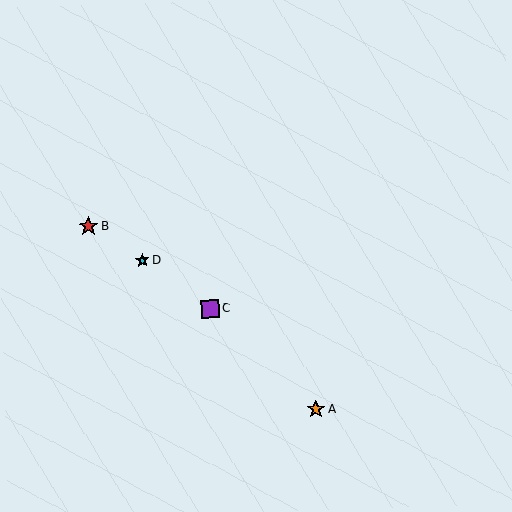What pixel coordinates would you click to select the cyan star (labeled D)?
Click at (142, 260) to select the cyan star D.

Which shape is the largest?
The red star (labeled B) is the largest.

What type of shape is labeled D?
Shape D is a cyan star.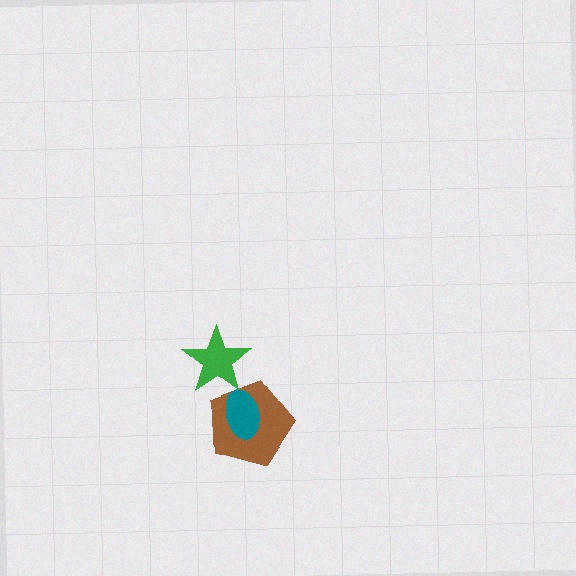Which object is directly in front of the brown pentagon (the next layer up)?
The teal ellipse is directly in front of the brown pentagon.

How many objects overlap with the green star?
1 object overlaps with the green star.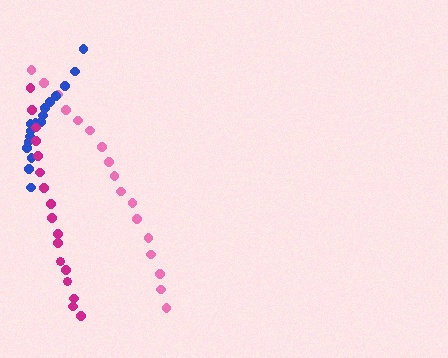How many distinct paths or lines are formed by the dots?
There are 3 distinct paths.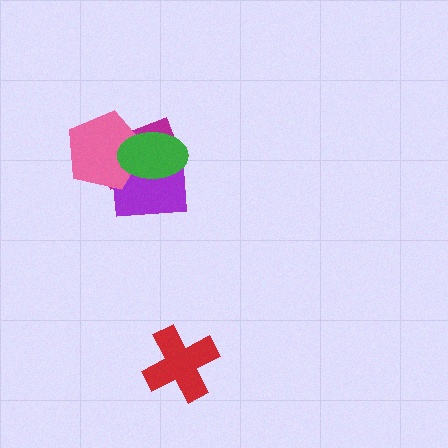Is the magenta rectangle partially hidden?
Yes, it is partially covered by another shape.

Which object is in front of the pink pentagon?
The green ellipse is in front of the pink pentagon.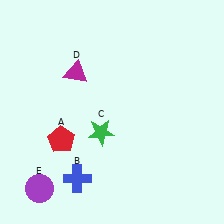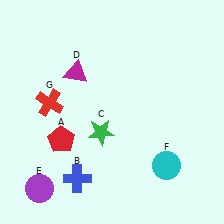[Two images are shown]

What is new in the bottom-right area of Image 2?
A cyan circle (F) was added in the bottom-right area of Image 2.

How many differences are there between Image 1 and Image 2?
There are 2 differences between the two images.